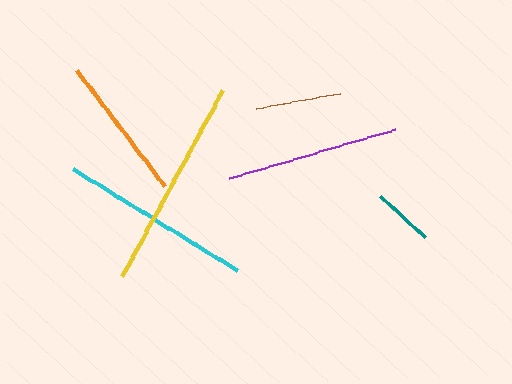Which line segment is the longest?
The yellow line is the longest at approximately 212 pixels.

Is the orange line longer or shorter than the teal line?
The orange line is longer than the teal line.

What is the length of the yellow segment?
The yellow segment is approximately 212 pixels long.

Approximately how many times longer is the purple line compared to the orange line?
The purple line is approximately 1.2 times the length of the orange line.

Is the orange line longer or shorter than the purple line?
The purple line is longer than the orange line.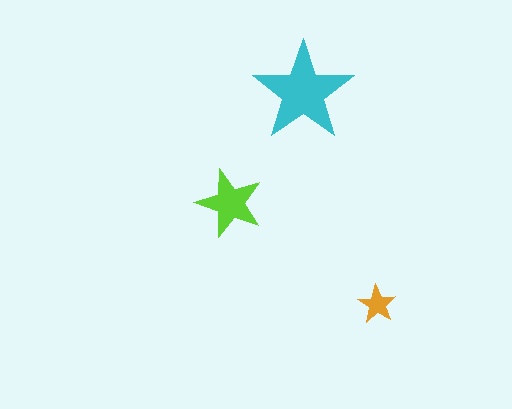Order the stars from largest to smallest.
the cyan one, the lime one, the orange one.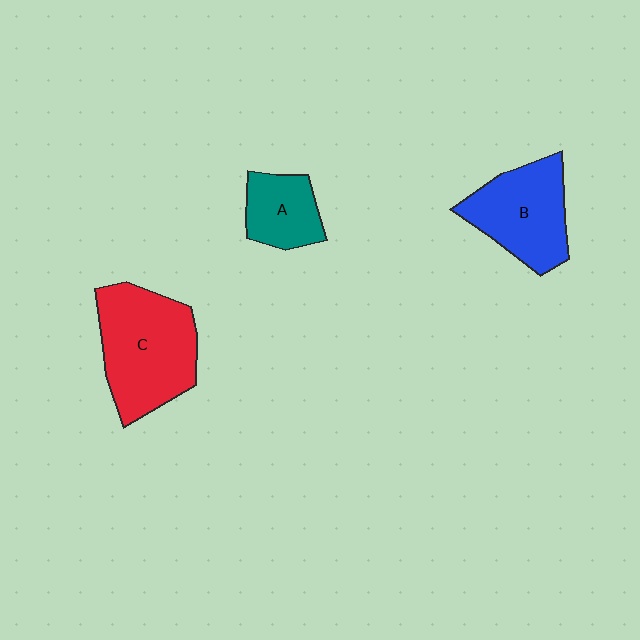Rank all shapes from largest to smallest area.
From largest to smallest: C (red), B (blue), A (teal).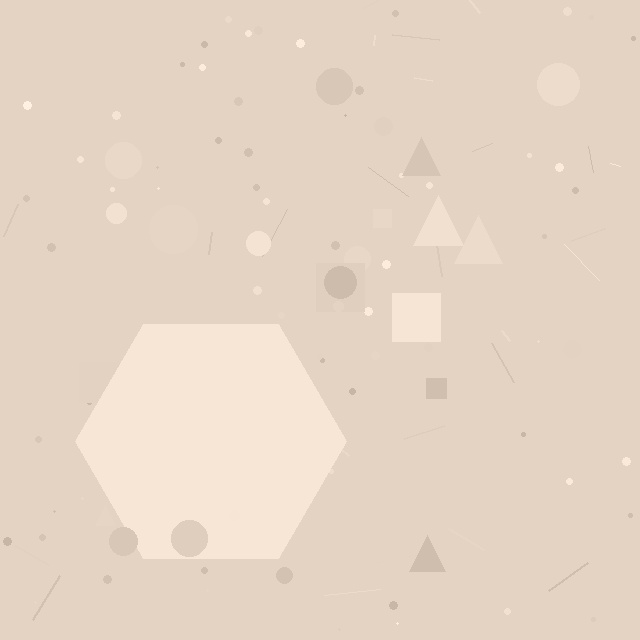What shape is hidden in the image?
A hexagon is hidden in the image.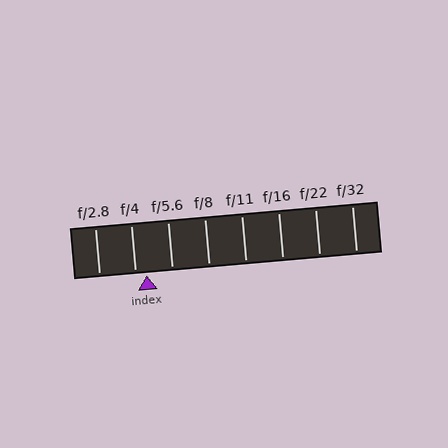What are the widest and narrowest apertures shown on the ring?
The widest aperture shown is f/2.8 and the narrowest is f/32.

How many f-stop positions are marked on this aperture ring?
There are 8 f-stop positions marked.